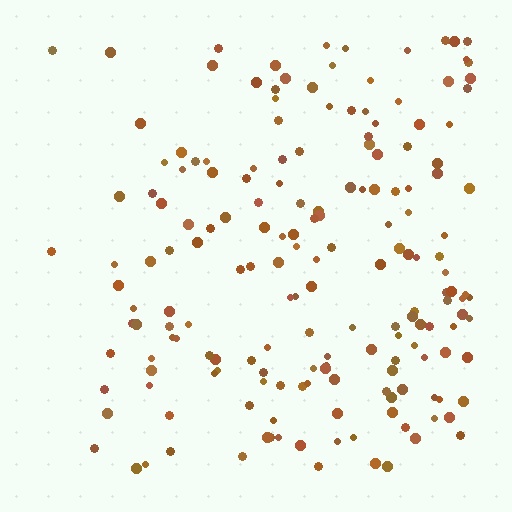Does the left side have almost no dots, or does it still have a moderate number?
Still a moderate number, just noticeably fewer than the right.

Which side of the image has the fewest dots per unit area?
The left.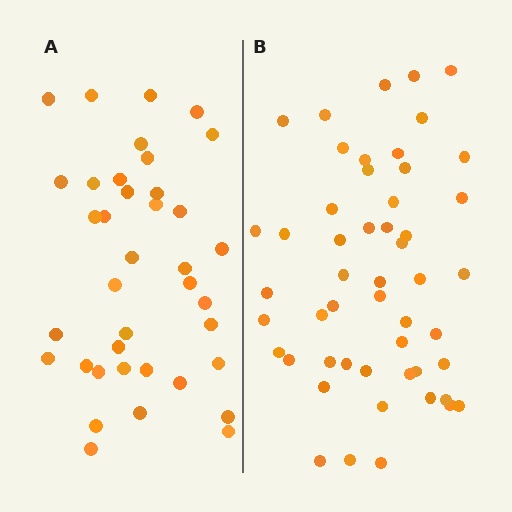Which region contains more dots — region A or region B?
Region B (the right region) has more dots.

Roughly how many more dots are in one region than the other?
Region B has approximately 15 more dots than region A.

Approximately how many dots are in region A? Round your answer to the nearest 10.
About 40 dots. (The exact count is 38, which rounds to 40.)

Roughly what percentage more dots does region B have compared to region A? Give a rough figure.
About 35% more.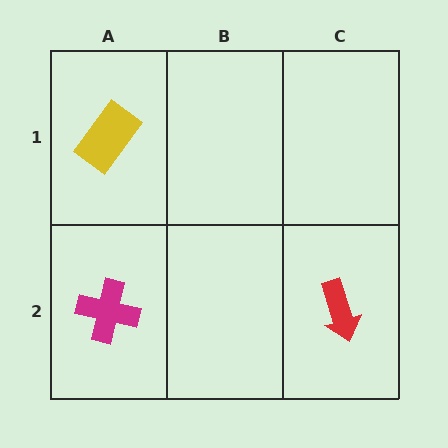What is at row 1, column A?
A yellow rectangle.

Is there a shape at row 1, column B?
No, that cell is empty.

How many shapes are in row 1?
1 shape.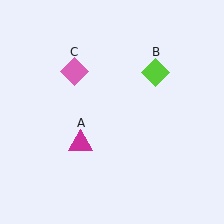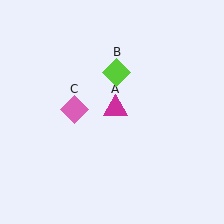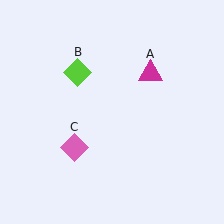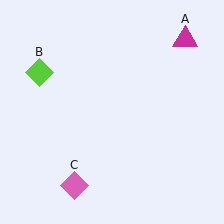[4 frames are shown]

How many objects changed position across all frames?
3 objects changed position: magenta triangle (object A), lime diamond (object B), pink diamond (object C).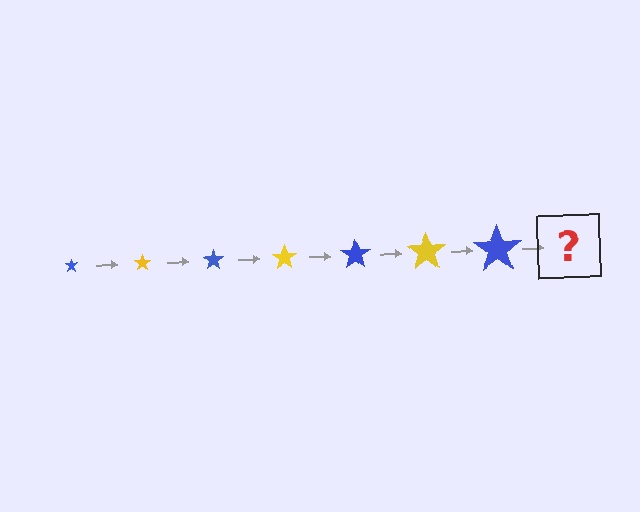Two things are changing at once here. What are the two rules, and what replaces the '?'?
The two rules are that the star grows larger each step and the color cycles through blue and yellow. The '?' should be a yellow star, larger than the previous one.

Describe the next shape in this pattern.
It should be a yellow star, larger than the previous one.